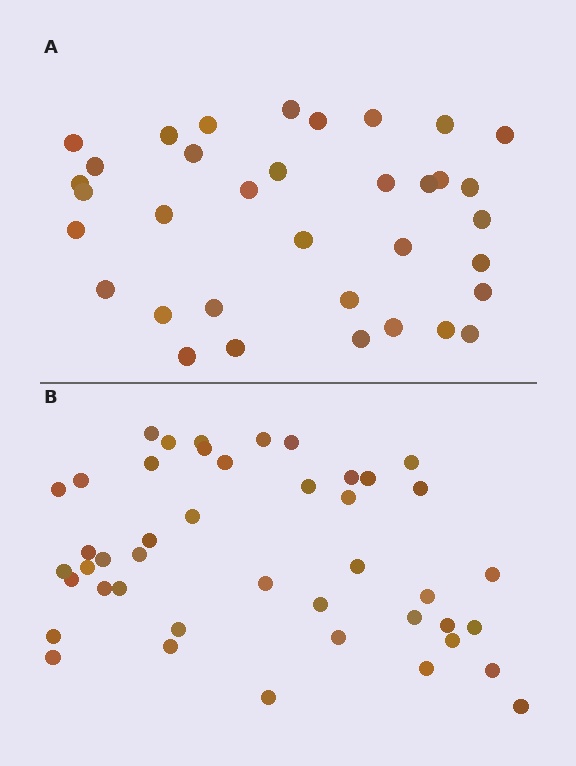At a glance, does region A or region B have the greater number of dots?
Region B (the bottom region) has more dots.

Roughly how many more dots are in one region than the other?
Region B has roughly 8 or so more dots than region A.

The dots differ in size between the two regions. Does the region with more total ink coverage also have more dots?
No. Region A has more total ink coverage because its dots are larger, but region B actually contains more individual dots. Total area can be misleading — the number of items is what matters here.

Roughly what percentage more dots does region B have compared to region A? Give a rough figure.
About 25% more.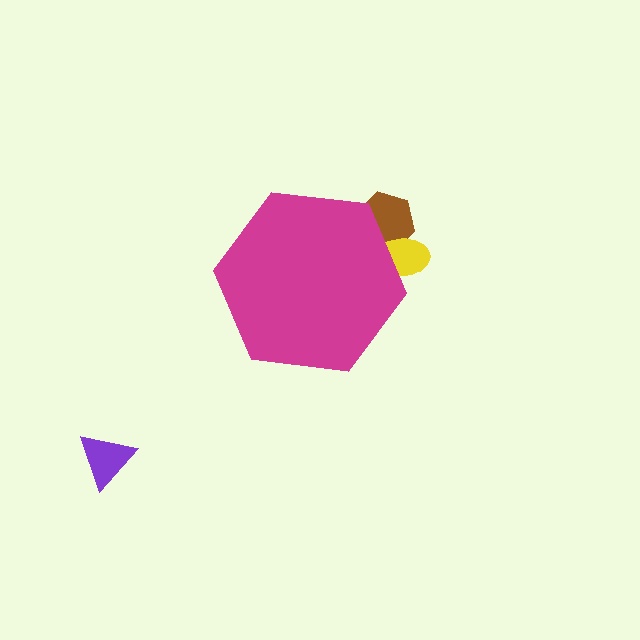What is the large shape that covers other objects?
A magenta hexagon.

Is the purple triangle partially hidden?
No, the purple triangle is fully visible.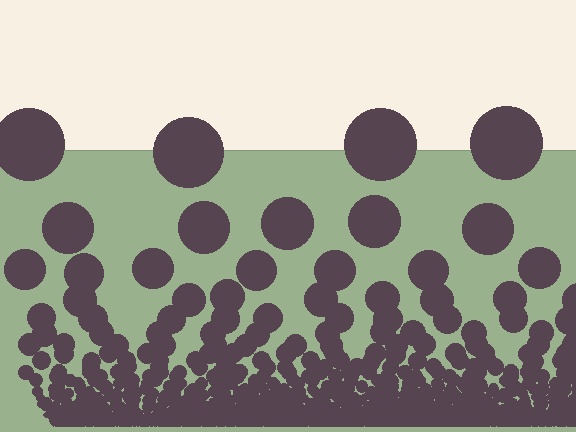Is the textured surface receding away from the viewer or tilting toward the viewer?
The surface appears to tilt toward the viewer. Texture elements get larger and sparser toward the top.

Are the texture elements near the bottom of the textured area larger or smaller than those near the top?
Smaller. The gradient is inverted — elements near the bottom are smaller and denser.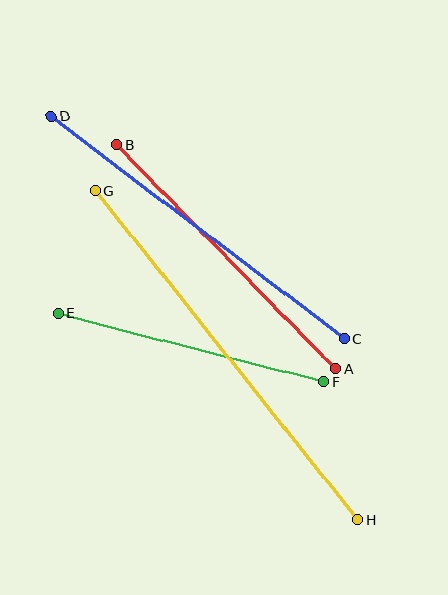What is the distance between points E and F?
The distance is approximately 274 pixels.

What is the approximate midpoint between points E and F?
The midpoint is at approximately (191, 348) pixels.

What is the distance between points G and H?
The distance is approximately 421 pixels.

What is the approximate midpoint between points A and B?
The midpoint is at approximately (226, 257) pixels.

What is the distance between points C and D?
The distance is approximately 368 pixels.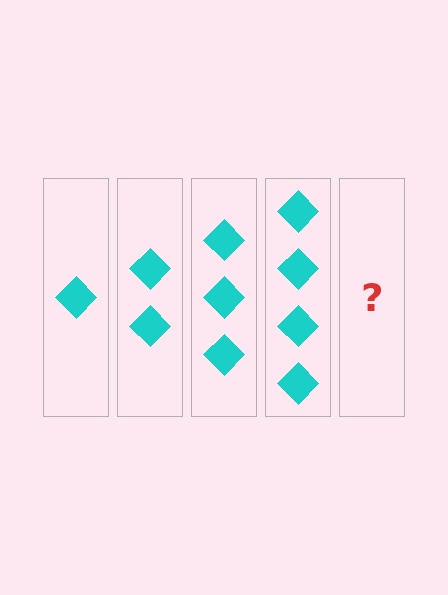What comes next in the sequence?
The next element should be 5 diamonds.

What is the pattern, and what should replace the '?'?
The pattern is that each step adds one more diamond. The '?' should be 5 diamonds.